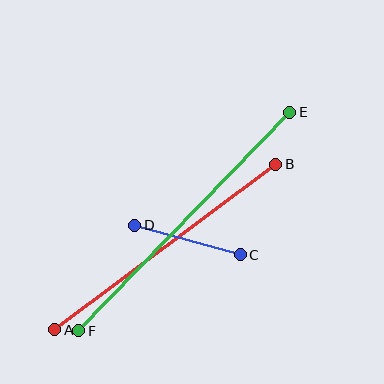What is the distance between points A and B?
The distance is approximately 276 pixels.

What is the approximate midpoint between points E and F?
The midpoint is at approximately (184, 221) pixels.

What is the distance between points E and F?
The distance is approximately 304 pixels.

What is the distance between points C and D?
The distance is approximately 109 pixels.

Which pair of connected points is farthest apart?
Points E and F are farthest apart.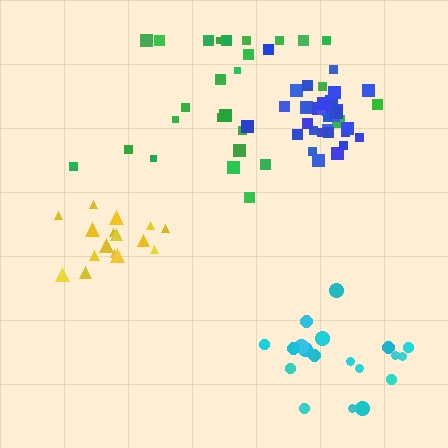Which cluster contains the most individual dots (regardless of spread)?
Blue (31).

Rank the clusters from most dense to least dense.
blue, yellow, cyan, green.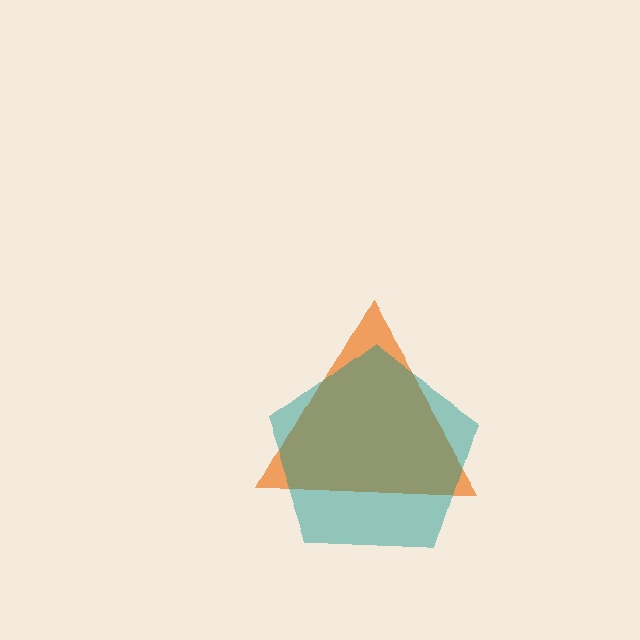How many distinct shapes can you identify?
There are 2 distinct shapes: an orange triangle, a teal pentagon.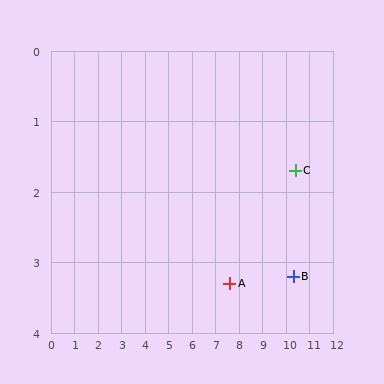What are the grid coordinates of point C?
Point C is at approximately (10.4, 1.7).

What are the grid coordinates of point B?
Point B is at approximately (10.3, 3.2).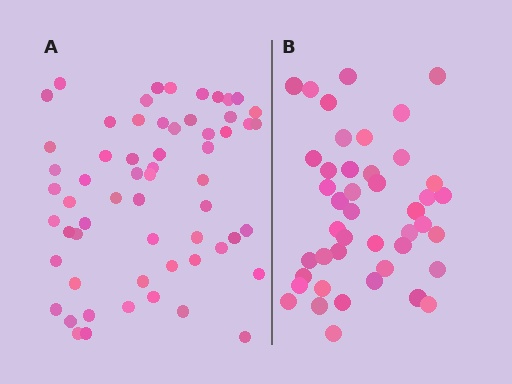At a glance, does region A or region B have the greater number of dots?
Region A (the left region) has more dots.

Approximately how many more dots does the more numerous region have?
Region A has approximately 15 more dots than region B.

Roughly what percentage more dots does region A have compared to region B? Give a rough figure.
About 35% more.